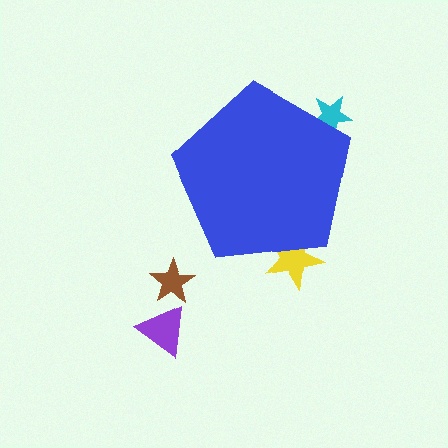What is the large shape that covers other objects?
A blue pentagon.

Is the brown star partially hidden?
No, the brown star is fully visible.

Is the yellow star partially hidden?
Yes, the yellow star is partially hidden behind the blue pentagon.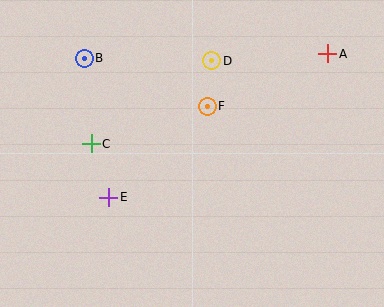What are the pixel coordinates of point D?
Point D is at (212, 61).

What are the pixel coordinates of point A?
Point A is at (328, 54).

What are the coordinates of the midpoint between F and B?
The midpoint between F and B is at (146, 82).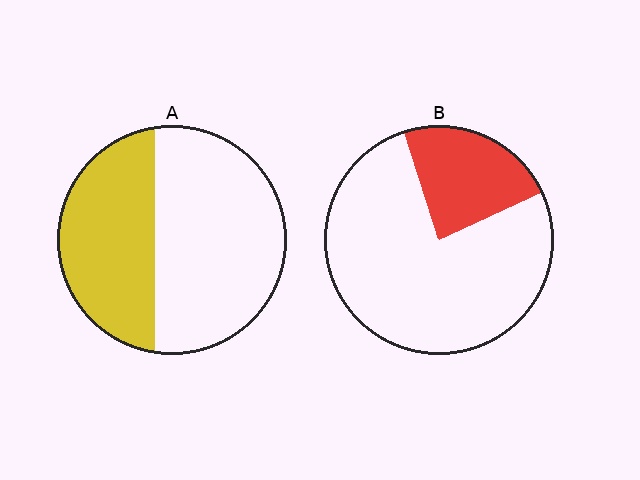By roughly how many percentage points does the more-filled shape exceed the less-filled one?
By roughly 15 percentage points (A over B).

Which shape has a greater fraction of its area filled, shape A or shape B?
Shape A.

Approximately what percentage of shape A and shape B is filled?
A is approximately 40% and B is approximately 25%.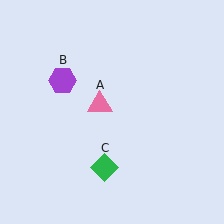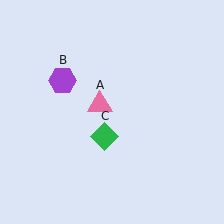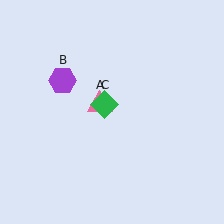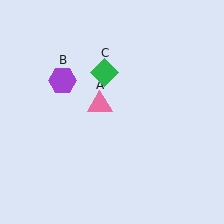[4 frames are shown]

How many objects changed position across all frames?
1 object changed position: green diamond (object C).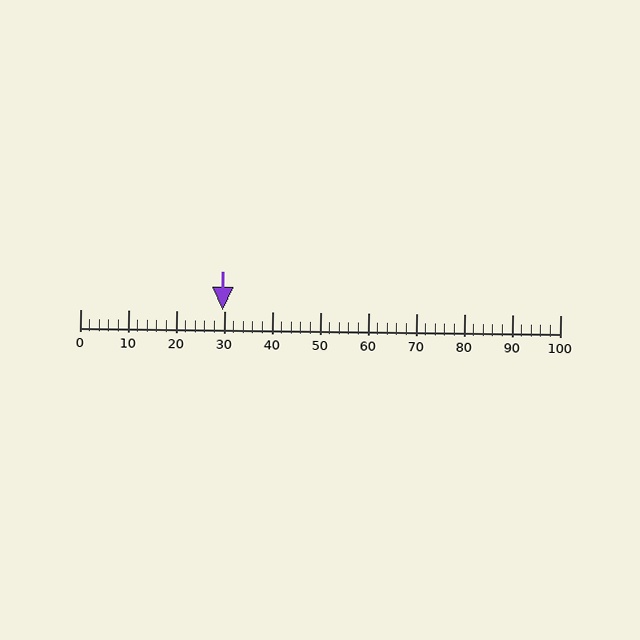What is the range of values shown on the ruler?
The ruler shows values from 0 to 100.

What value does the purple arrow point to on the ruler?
The purple arrow points to approximately 30.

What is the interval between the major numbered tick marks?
The major tick marks are spaced 10 units apart.